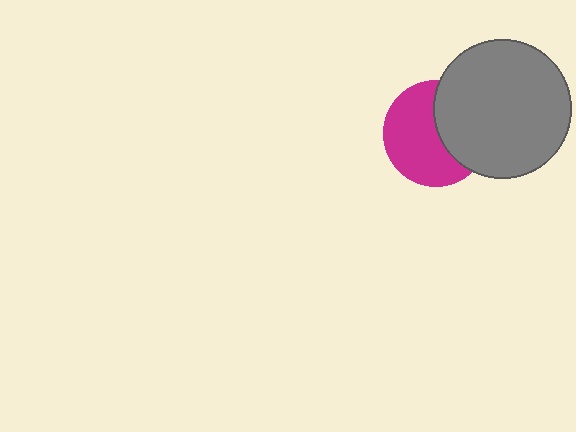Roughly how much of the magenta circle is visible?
About half of it is visible (roughly 60%).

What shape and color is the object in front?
The object in front is a gray circle.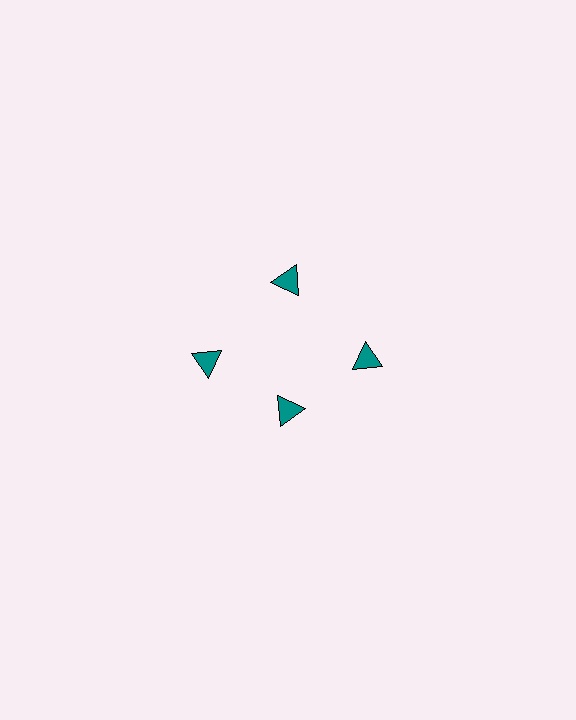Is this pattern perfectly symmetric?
No. The 4 teal triangles are arranged in a ring, but one element near the 6 o'clock position is pulled inward toward the center, breaking the 4-fold rotational symmetry.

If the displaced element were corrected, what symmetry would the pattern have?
It would have 4-fold rotational symmetry — the pattern would map onto itself every 90 degrees.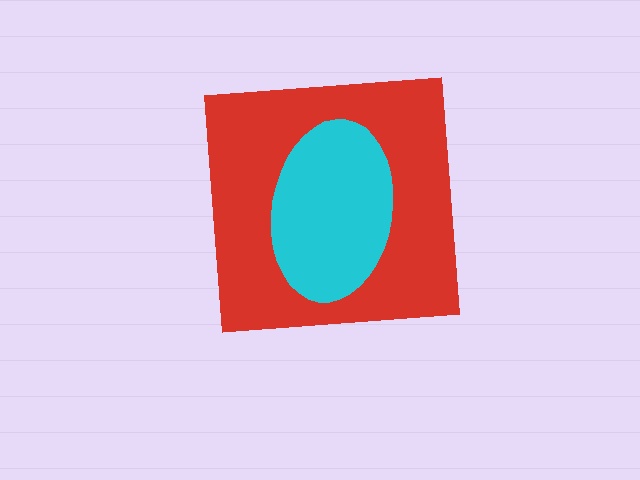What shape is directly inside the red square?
The cyan ellipse.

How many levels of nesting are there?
2.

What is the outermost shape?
The red square.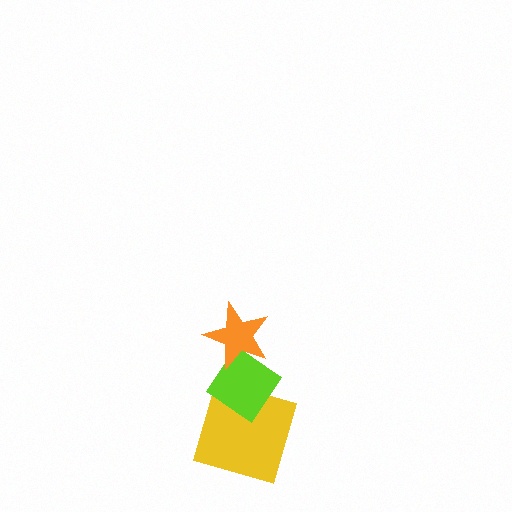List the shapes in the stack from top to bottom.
From top to bottom: the orange star, the lime diamond, the yellow square.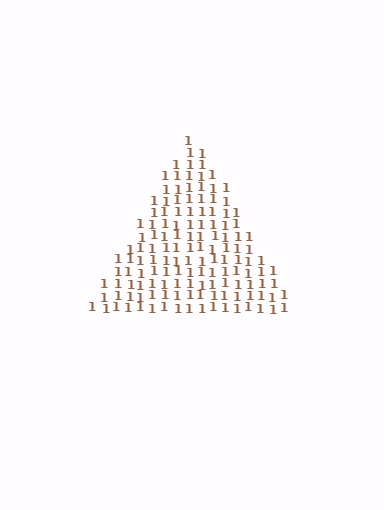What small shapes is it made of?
It is made of small digit 1's.